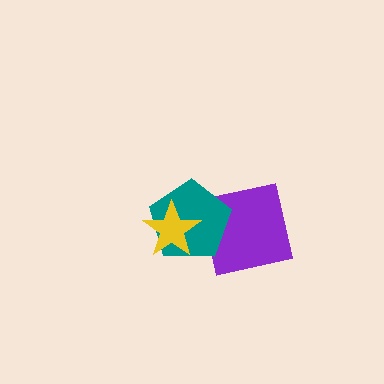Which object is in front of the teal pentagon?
The yellow star is in front of the teal pentagon.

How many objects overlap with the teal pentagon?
2 objects overlap with the teal pentagon.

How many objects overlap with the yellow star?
1 object overlaps with the yellow star.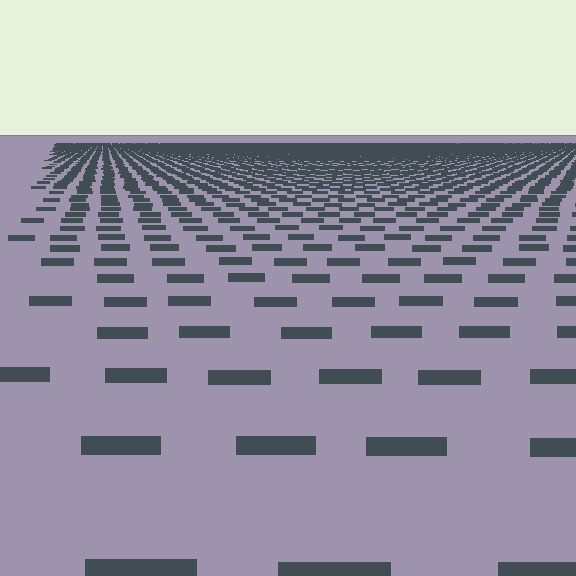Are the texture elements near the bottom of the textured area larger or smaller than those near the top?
Larger. Near the bottom, elements are closer to the viewer and appear at a bigger on-screen size.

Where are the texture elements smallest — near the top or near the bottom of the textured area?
Near the top.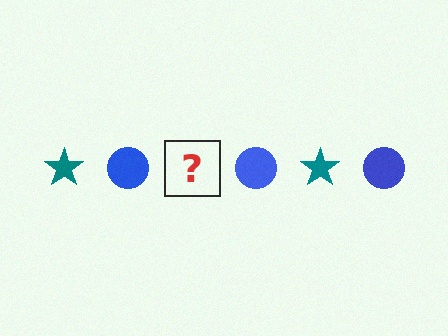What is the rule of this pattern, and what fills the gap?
The rule is that the pattern alternates between teal star and blue circle. The gap should be filled with a teal star.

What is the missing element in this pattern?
The missing element is a teal star.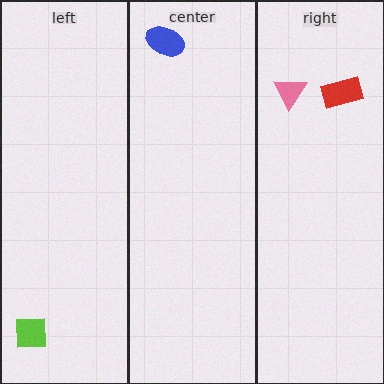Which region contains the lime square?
The left region.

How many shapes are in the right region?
2.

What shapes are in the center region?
The blue ellipse.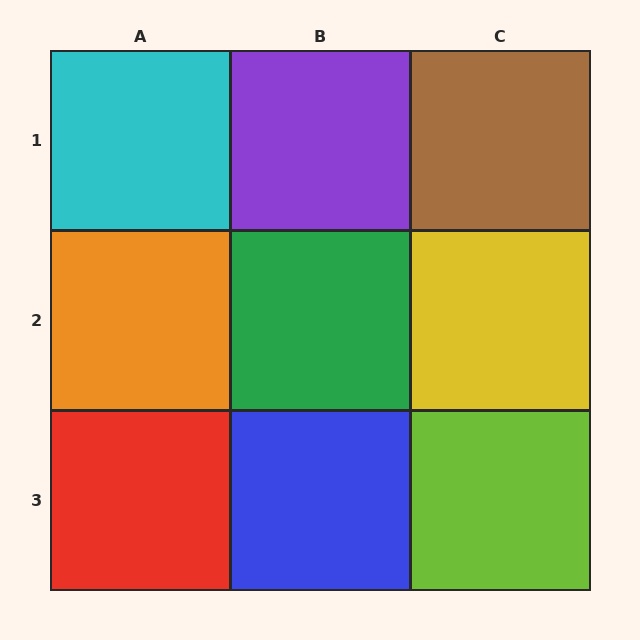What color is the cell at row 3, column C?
Lime.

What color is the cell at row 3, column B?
Blue.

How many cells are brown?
1 cell is brown.